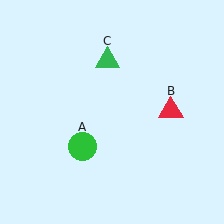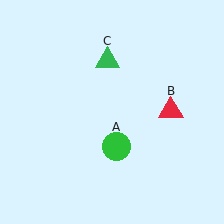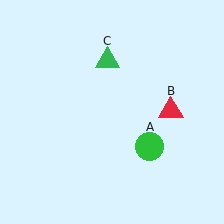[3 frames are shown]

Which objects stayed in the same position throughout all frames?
Red triangle (object B) and green triangle (object C) remained stationary.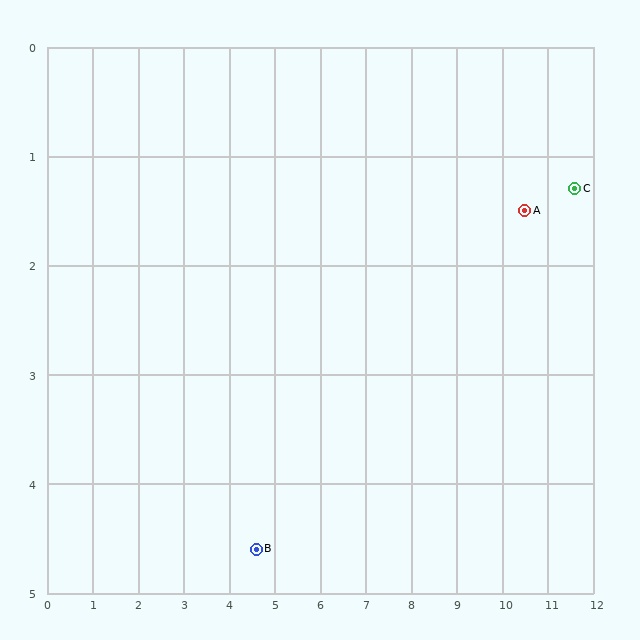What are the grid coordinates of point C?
Point C is at approximately (11.6, 1.3).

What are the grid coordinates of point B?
Point B is at approximately (4.6, 4.6).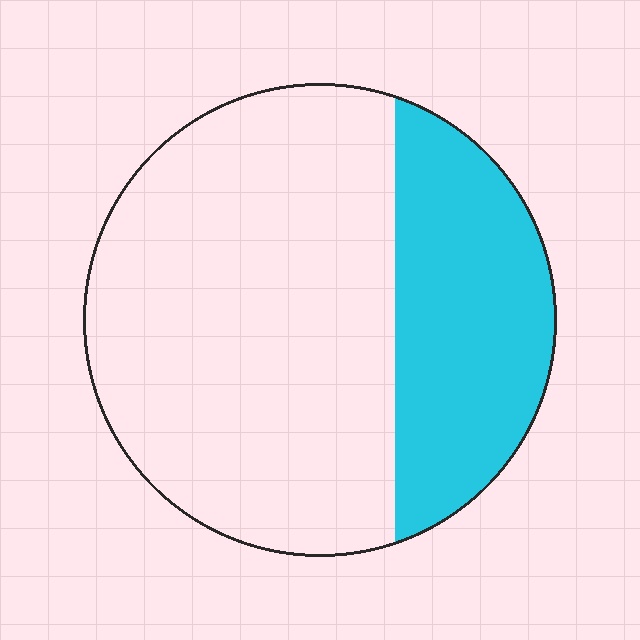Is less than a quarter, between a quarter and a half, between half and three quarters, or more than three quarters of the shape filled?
Between a quarter and a half.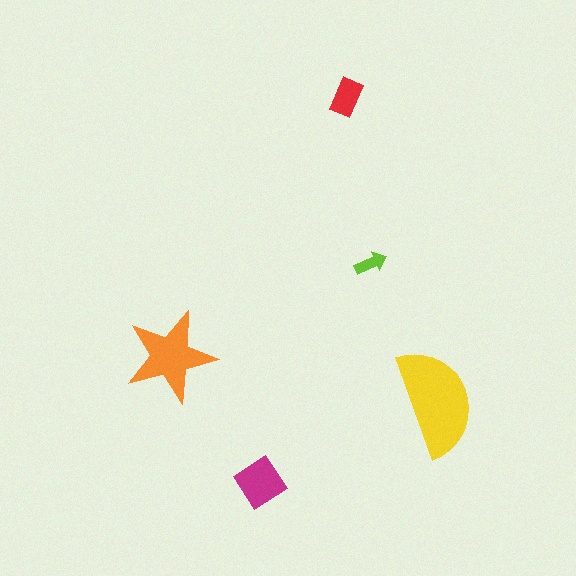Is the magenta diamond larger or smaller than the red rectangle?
Larger.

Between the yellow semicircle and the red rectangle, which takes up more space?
The yellow semicircle.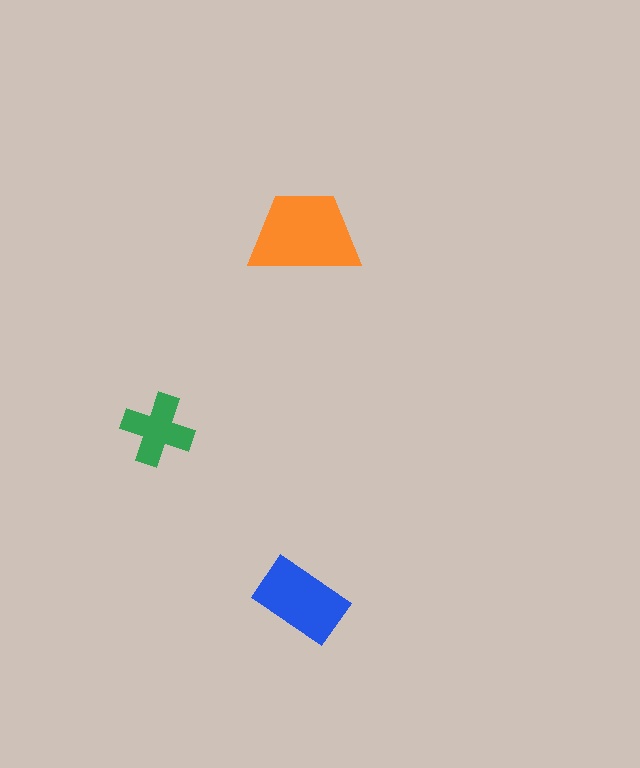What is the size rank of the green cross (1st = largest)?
3rd.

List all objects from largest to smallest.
The orange trapezoid, the blue rectangle, the green cross.